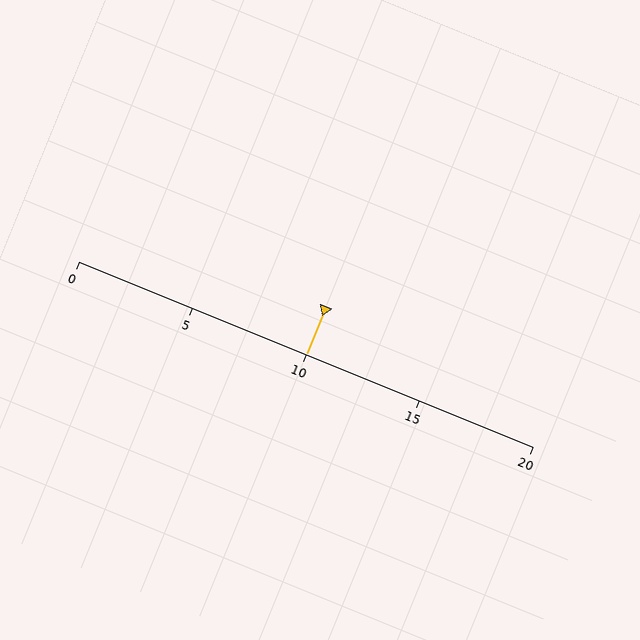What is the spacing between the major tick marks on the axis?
The major ticks are spaced 5 apart.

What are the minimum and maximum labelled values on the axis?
The axis runs from 0 to 20.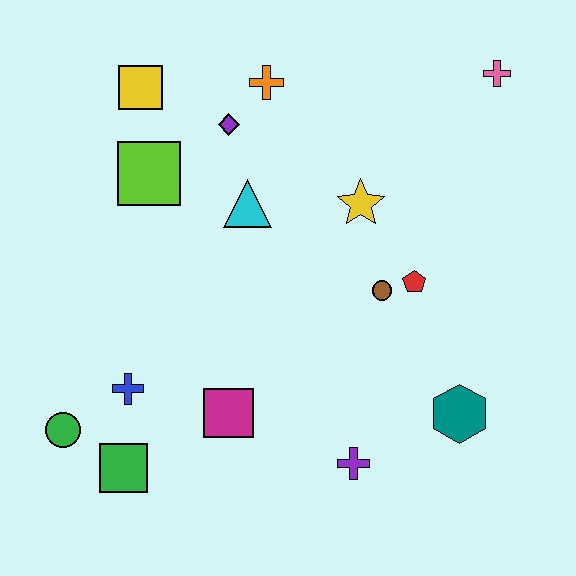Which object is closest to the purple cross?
The teal hexagon is closest to the purple cross.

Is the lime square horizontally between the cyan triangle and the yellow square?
Yes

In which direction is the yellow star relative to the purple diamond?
The yellow star is to the right of the purple diamond.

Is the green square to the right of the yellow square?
No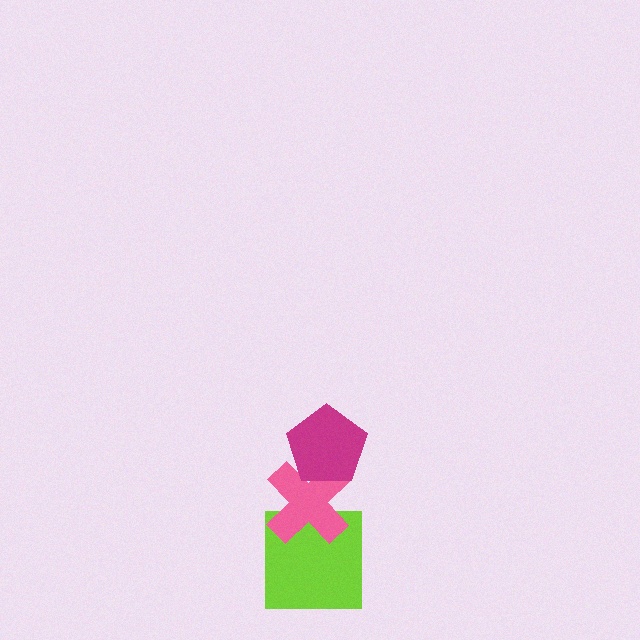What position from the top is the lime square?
The lime square is 3rd from the top.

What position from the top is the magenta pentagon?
The magenta pentagon is 1st from the top.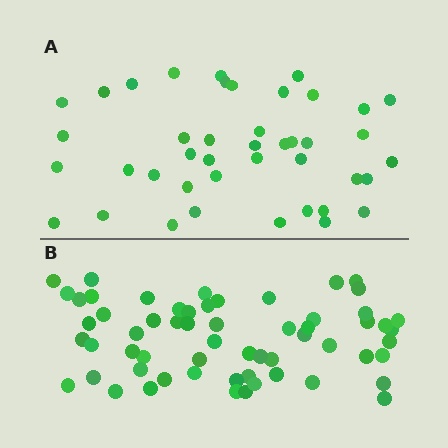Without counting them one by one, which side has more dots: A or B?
Region B (the bottom region) has more dots.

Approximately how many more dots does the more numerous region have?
Region B has approximately 20 more dots than region A.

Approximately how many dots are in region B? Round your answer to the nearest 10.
About 60 dots.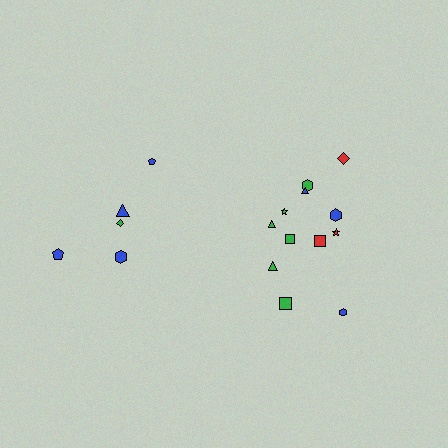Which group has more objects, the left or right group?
The right group.